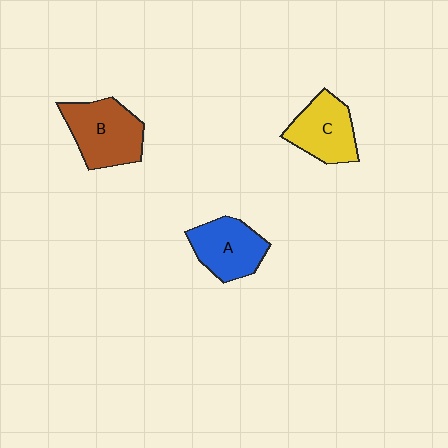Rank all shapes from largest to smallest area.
From largest to smallest: B (brown), C (yellow), A (blue).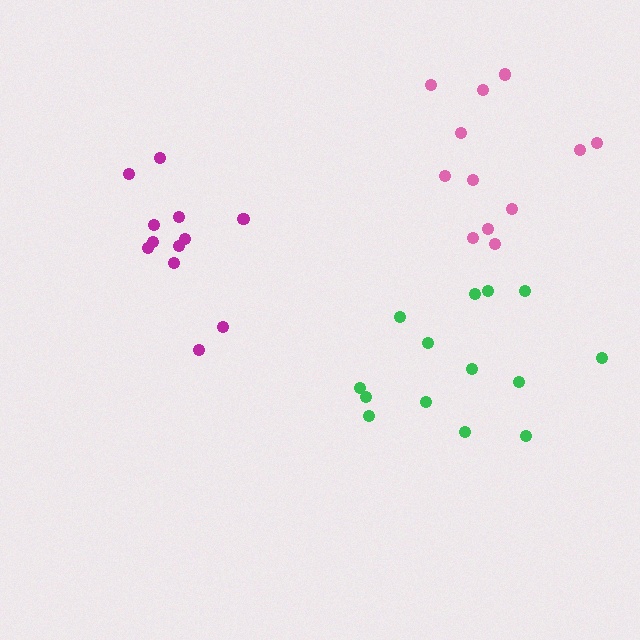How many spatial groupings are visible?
There are 3 spatial groupings.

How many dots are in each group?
Group 1: 12 dots, Group 2: 14 dots, Group 3: 12 dots (38 total).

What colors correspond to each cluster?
The clusters are colored: magenta, green, pink.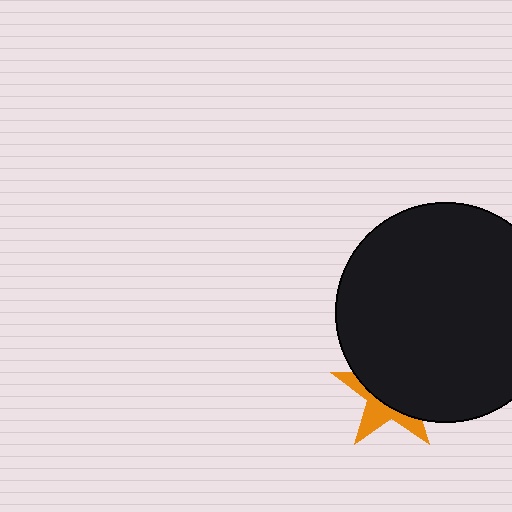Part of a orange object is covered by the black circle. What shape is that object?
It is a star.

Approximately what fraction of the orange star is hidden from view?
Roughly 64% of the orange star is hidden behind the black circle.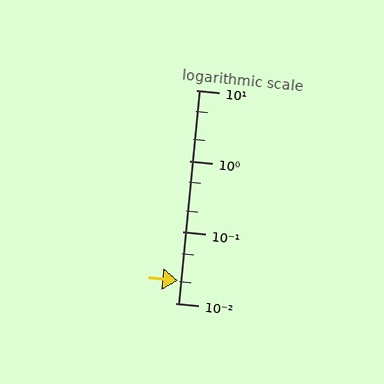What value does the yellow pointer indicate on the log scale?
The pointer indicates approximately 0.021.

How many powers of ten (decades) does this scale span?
The scale spans 3 decades, from 0.01 to 10.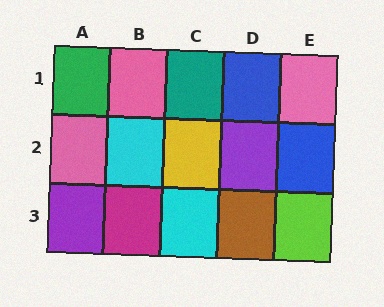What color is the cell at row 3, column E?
Lime.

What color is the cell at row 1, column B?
Pink.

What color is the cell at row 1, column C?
Teal.